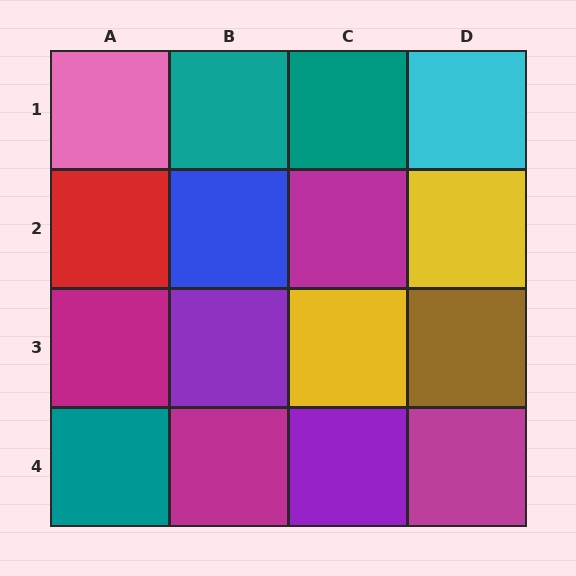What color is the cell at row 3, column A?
Magenta.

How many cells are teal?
3 cells are teal.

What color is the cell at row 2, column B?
Blue.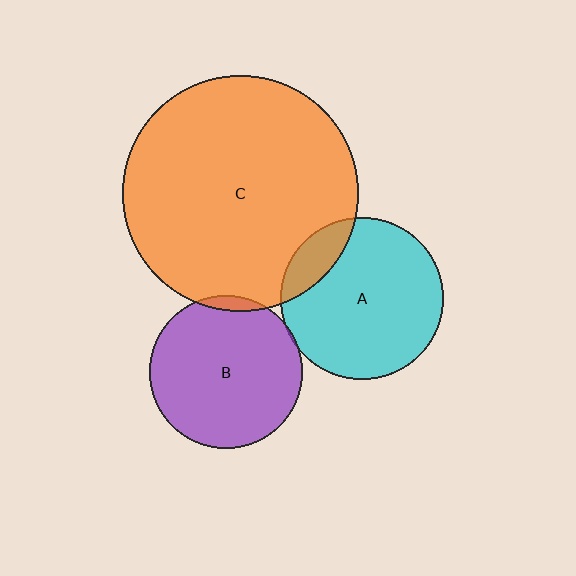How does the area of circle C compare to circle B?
Approximately 2.4 times.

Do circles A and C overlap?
Yes.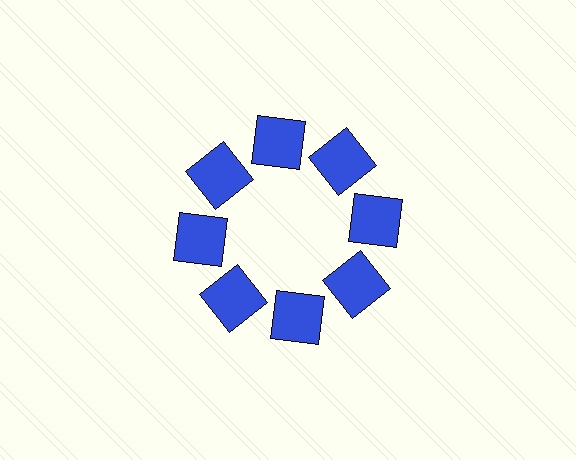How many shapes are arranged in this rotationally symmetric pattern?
There are 8 shapes, arranged in 8 groups of 1.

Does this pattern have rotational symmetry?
Yes, this pattern has 8-fold rotational symmetry. It looks the same after rotating 45 degrees around the center.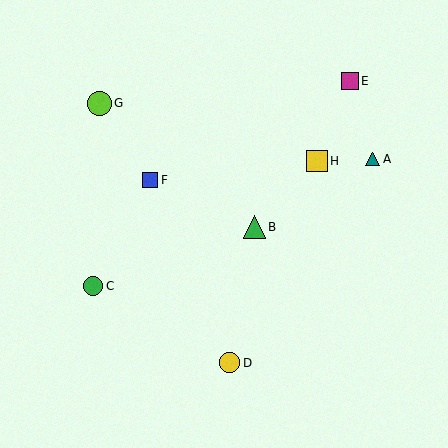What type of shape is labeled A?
Shape A is a teal triangle.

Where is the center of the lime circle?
The center of the lime circle is at (99, 104).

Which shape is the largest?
The lime circle (labeled G) is the largest.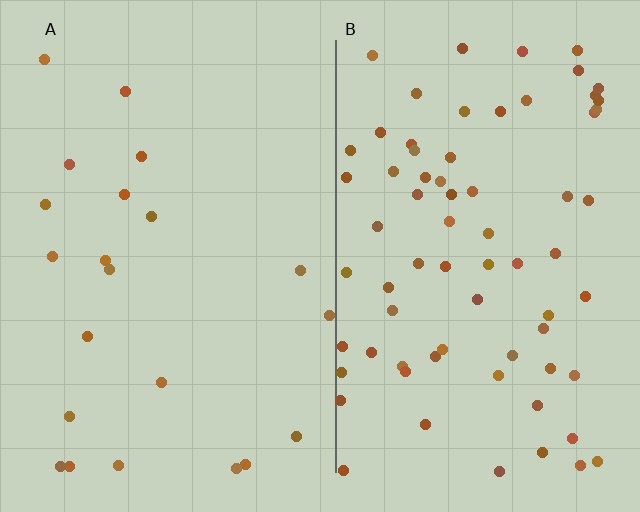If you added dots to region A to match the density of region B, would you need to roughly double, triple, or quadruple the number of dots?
Approximately triple.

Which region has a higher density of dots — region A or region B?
B (the right).